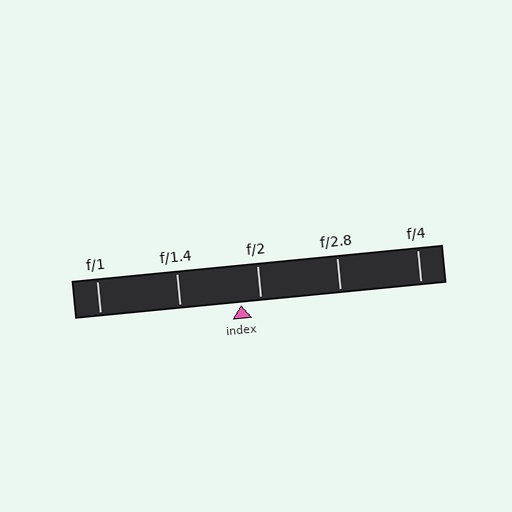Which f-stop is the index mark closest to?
The index mark is closest to f/2.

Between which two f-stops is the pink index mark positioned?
The index mark is between f/1.4 and f/2.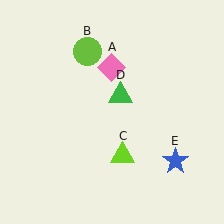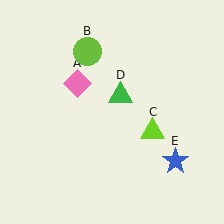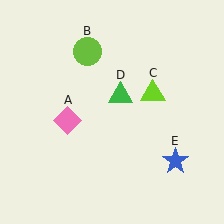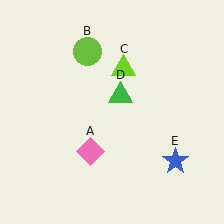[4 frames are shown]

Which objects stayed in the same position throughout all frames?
Lime circle (object B) and green triangle (object D) and blue star (object E) remained stationary.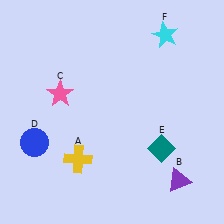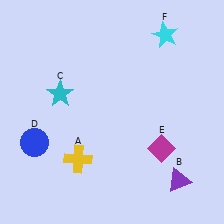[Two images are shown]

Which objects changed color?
C changed from pink to cyan. E changed from teal to magenta.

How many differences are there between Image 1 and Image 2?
There are 2 differences between the two images.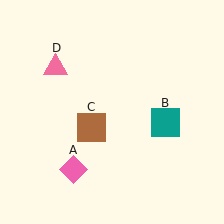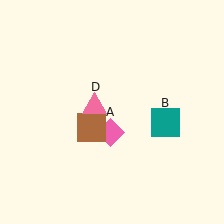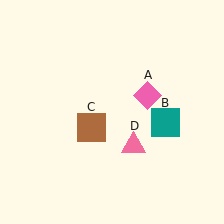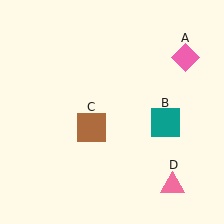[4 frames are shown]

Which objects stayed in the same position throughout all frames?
Teal square (object B) and brown square (object C) remained stationary.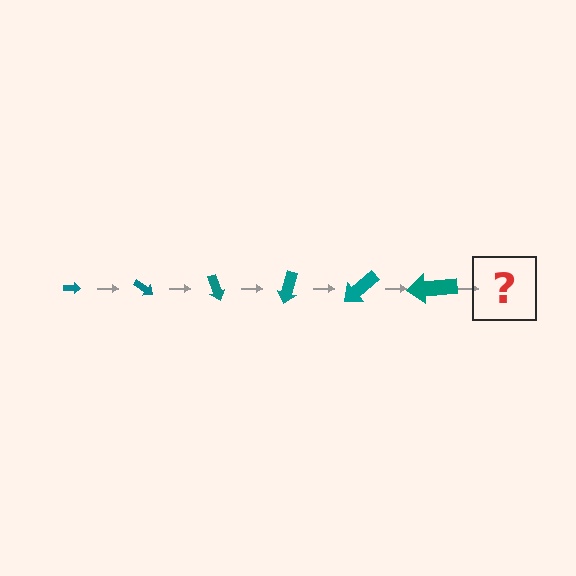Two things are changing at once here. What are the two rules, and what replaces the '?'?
The two rules are that the arrow grows larger each step and it rotates 35 degrees each step. The '?' should be an arrow, larger than the previous one and rotated 210 degrees from the start.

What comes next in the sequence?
The next element should be an arrow, larger than the previous one and rotated 210 degrees from the start.